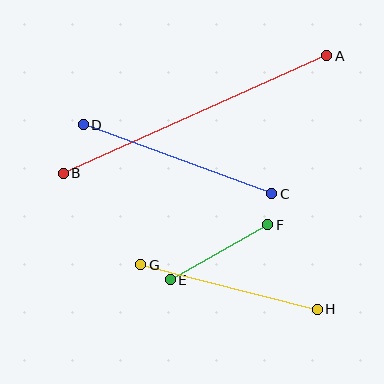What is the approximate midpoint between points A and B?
The midpoint is at approximately (195, 115) pixels.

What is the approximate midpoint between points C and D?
The midpoint is at approximately (178, 159) pixels.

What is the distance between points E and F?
The distance is approximately 112 pixels.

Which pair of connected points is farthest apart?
Points A and B are farthest apart.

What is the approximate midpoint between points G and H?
The midpoint is at approximately (229, 287) pixels.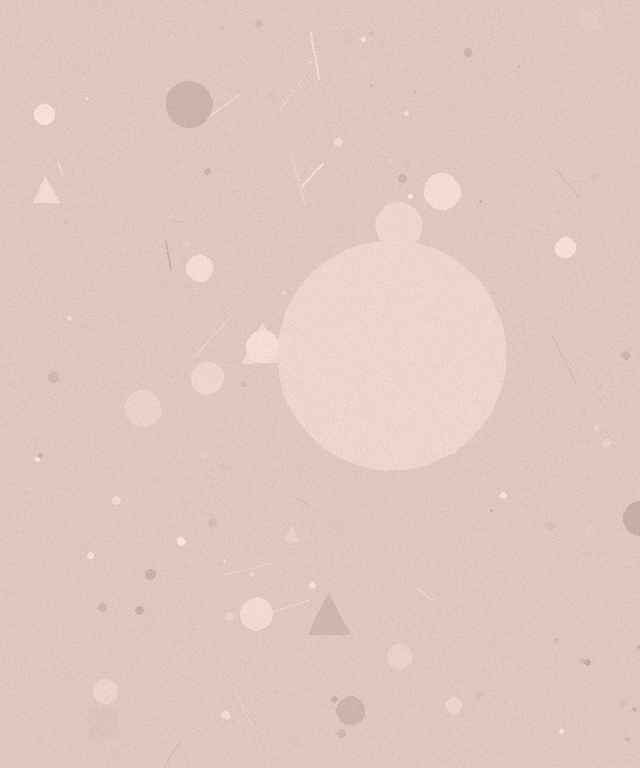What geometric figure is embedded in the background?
A circle is embedded in the background.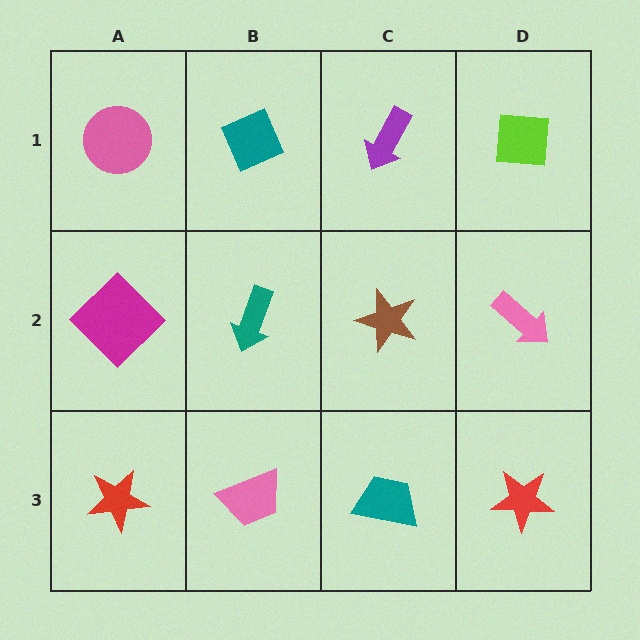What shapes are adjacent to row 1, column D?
A pink arrow (row 2, column D), a purple arrow (row 1, column C).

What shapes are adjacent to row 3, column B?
A teal arrow (row 2, column B), a red star (row 3, column A), a teal trapezoid (row 3, column C).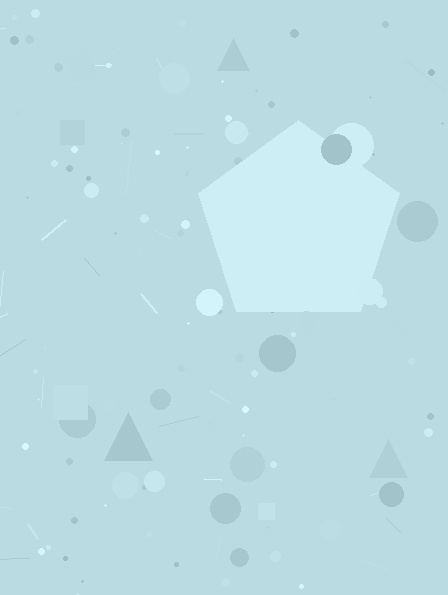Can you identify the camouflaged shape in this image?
The camouflaged shape is a pentagon.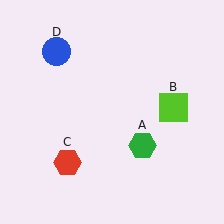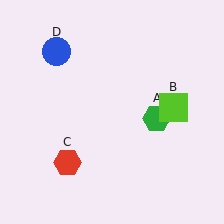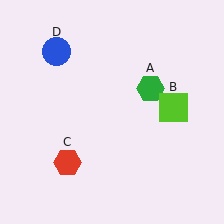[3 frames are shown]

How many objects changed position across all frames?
1 object changed position: green hexagon (object A).